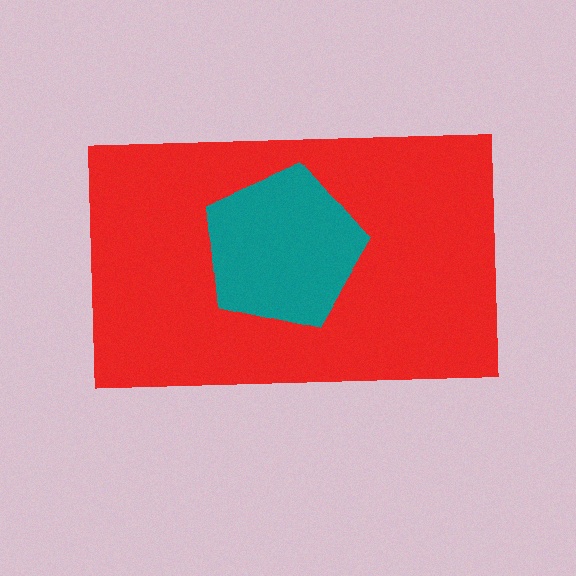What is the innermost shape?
The teal pentagon.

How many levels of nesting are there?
2.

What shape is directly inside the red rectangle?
The teal pentagon.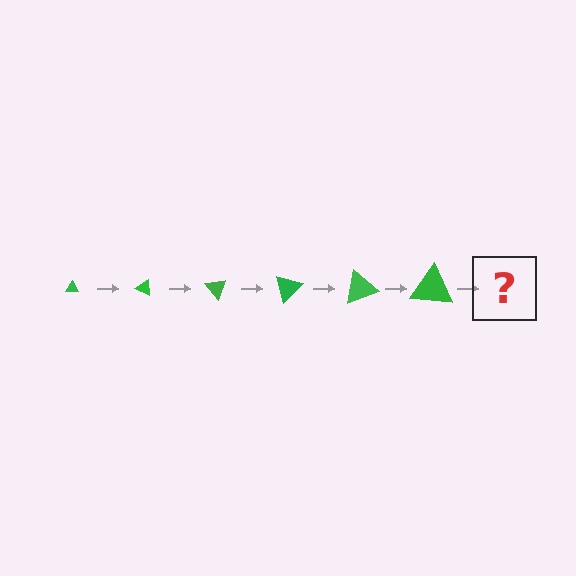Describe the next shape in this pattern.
It should be a triangle, larger than the previous one and rotated 150 degrees from the start.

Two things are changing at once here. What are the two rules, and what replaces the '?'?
The two rules are that the triangle grows larger each step and it rotates 25 degrees each step. The '?' should be a triangle, larger than the previous one and rotated 150 degrees from the start.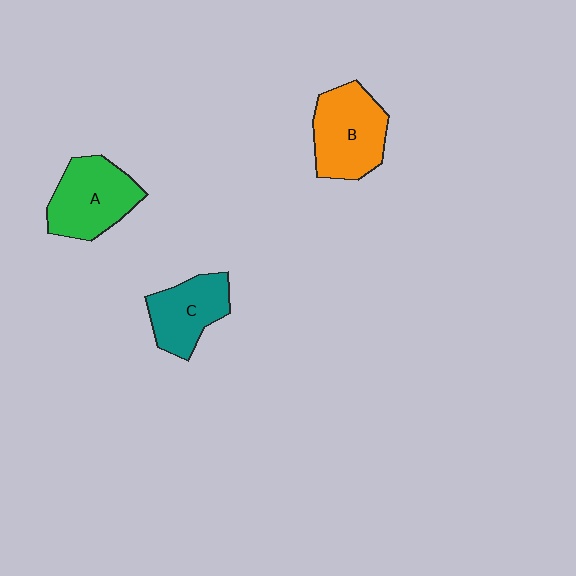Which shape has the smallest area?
Shape C (teal).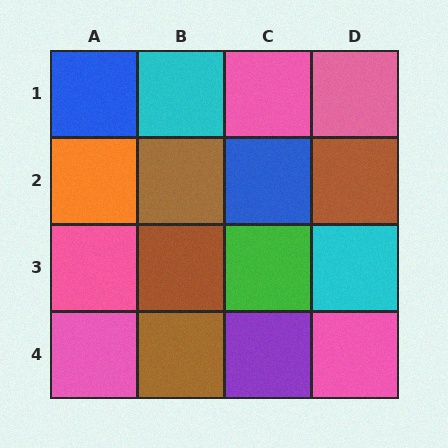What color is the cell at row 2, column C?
Blue.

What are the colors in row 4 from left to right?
Pink, brown, purple, pink.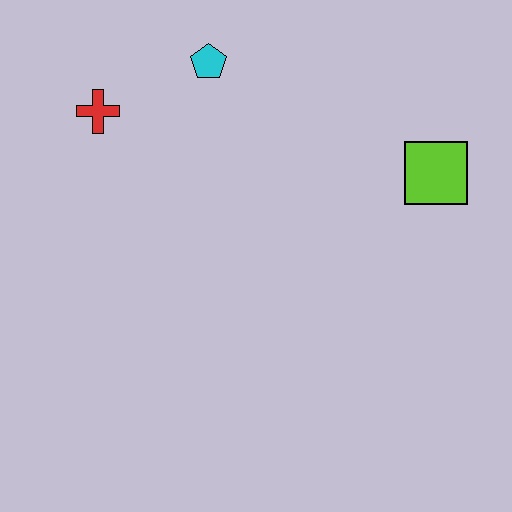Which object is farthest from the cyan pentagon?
The lime square is farthest from the cyan pentagon.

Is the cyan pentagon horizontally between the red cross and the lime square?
Yes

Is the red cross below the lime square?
No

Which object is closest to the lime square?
The cyan pentagon is closest to the lime square.